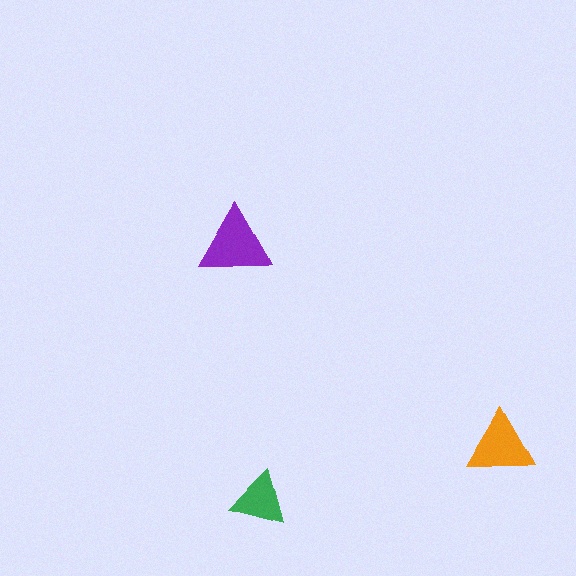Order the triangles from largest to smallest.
the purple one, the orange one, the green one.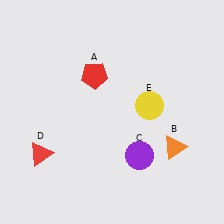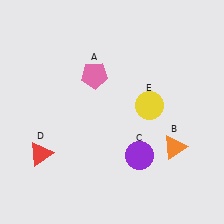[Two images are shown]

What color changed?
The pentagon (A) changed from red in Image 1 to pink in Image 2.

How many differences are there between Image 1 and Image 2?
There is 1 difference between the two images.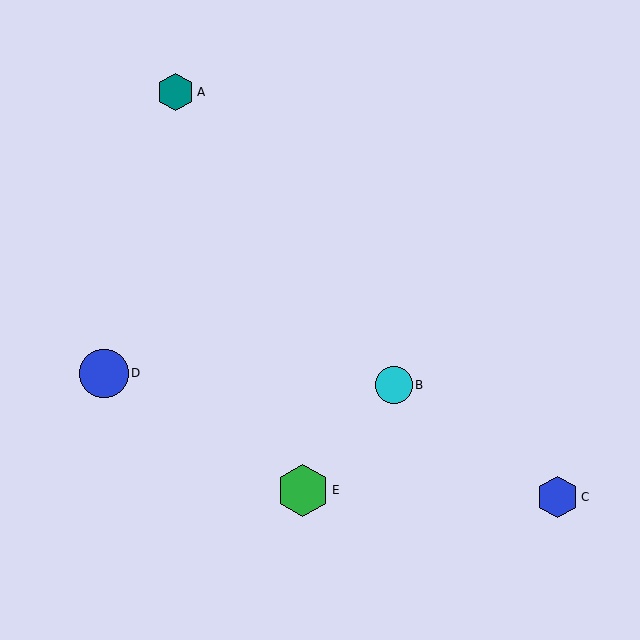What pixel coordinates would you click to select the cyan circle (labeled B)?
Click at (394, 385) to select the cyan circle B.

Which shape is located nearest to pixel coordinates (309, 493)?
The green hexagon (labeled E) at (303, 490) is nearest to that location.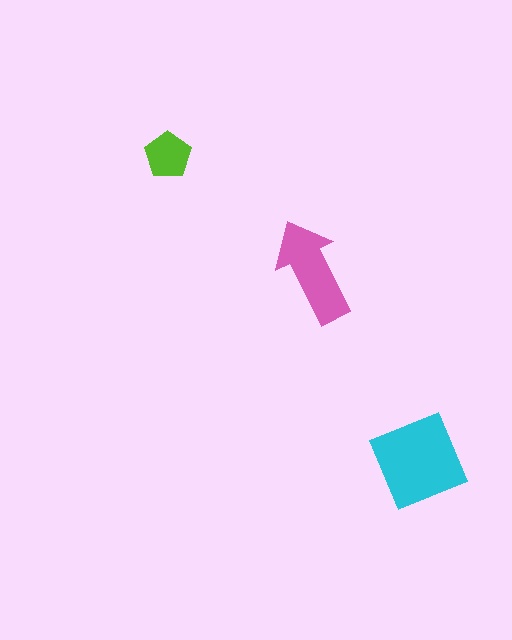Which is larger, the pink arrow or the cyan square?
The cyan square.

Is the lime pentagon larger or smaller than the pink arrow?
Smaller.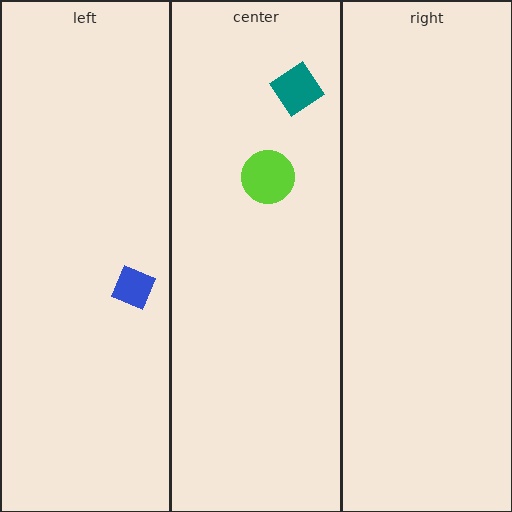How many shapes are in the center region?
2.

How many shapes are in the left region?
1.